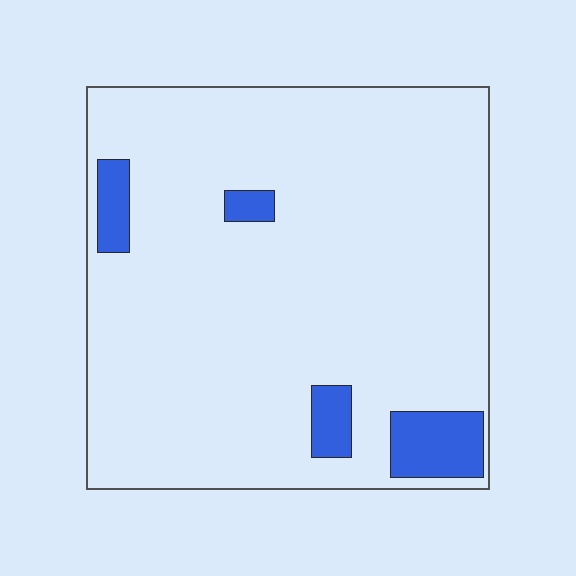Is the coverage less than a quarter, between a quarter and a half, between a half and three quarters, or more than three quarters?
Less than a quarter.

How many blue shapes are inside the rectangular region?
4.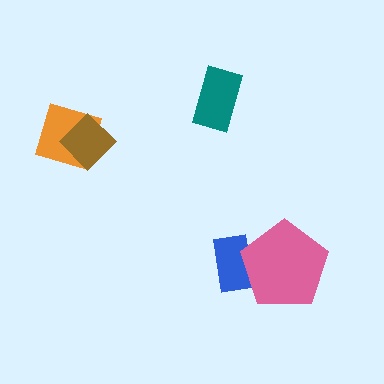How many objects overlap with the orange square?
1 object overlaps with the orange square.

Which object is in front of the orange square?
The brown diamond is in front of the orange square.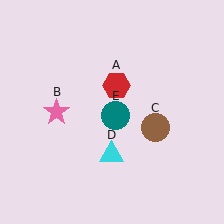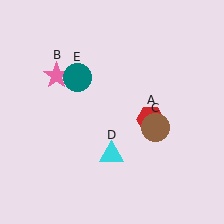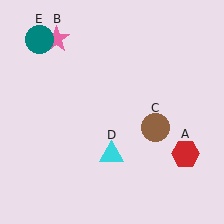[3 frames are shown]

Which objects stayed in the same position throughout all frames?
Brown circle (object C) and cyan triangle (object D) remained stationary.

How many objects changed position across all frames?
3 objects changed position: red hexagon (object A), pink star (object B), teal circle (object E).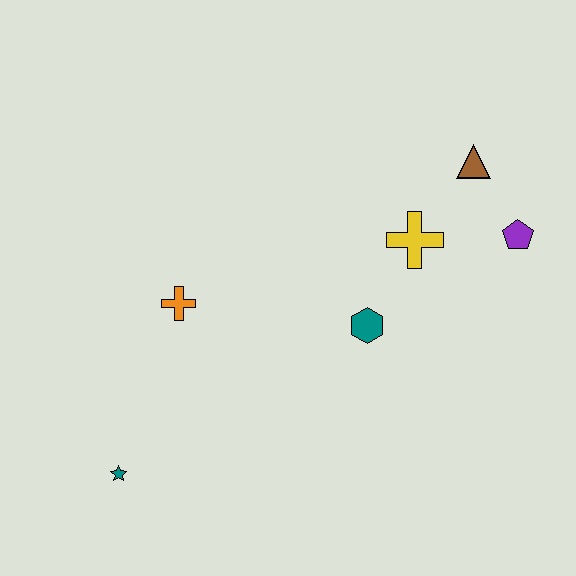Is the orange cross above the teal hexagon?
Yes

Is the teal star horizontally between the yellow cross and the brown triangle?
No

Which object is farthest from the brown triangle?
The teal star is farthest from the brown triangle.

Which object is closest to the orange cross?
The teal star is closest to the orange cross.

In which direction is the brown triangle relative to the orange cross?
The brown triangle is to the right of the orange cross.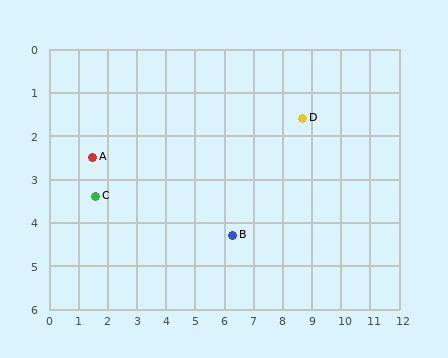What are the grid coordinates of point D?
Point D is at approximately (8.7, 1.6).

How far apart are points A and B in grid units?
Points A and B are about 5.1 grid units apart.